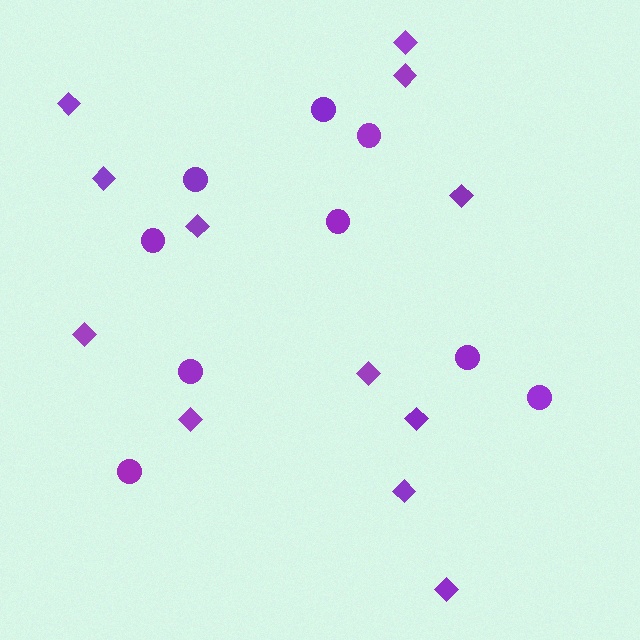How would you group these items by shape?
There are 2 groups: one group of diamonds (12) and one group of circles (9).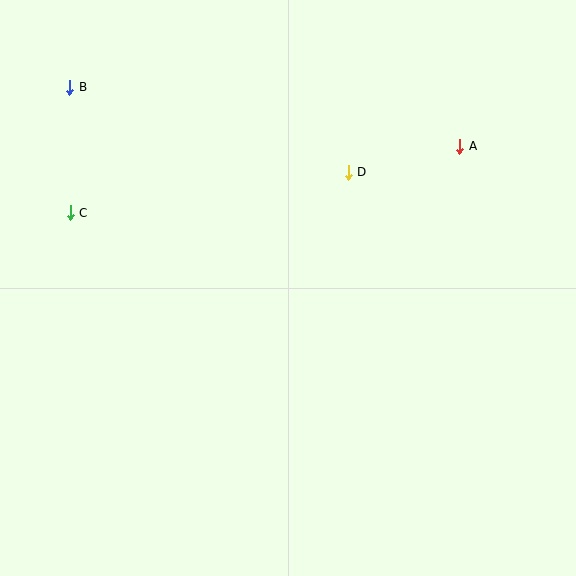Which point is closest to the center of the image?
Point D at (348, 172) is closest to the center.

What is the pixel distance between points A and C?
The distance between A and C is 395 pixels.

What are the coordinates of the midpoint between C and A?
The midpoint between C and A is at (265, 179).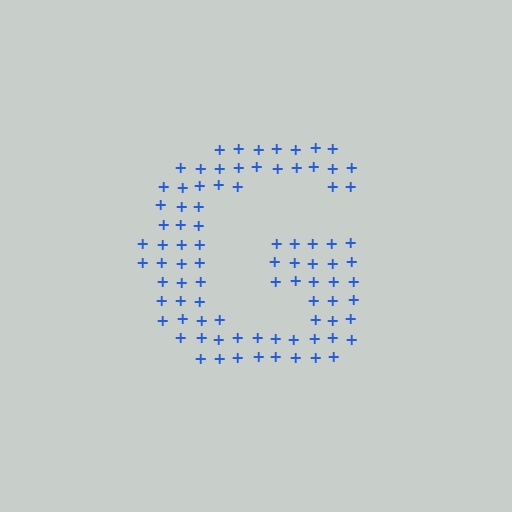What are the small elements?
The small elements are plus signs.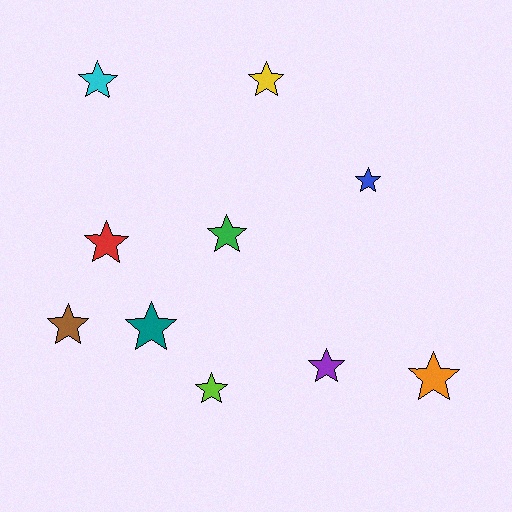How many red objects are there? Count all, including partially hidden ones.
There is 1 red object.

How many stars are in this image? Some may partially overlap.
There are 10 stars.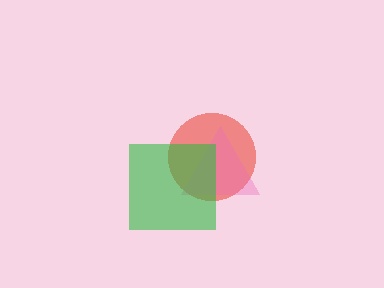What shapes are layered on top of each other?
The layered shapes are: a red circle, a pink triangle, a green square.